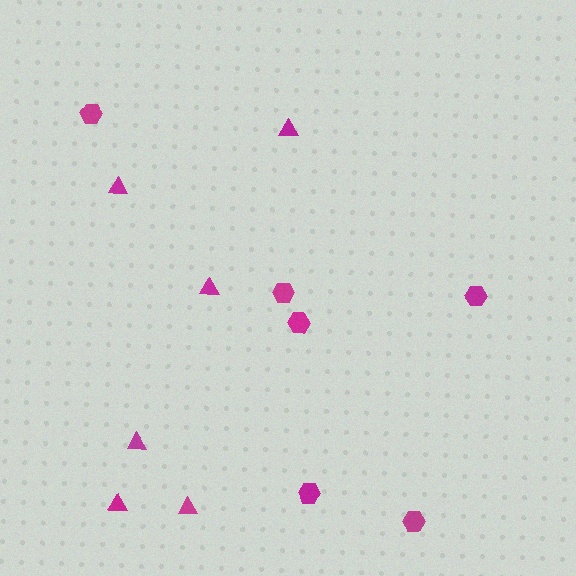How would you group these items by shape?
There are 2 groups: one group of triangles (6) and one group of hexagons (6).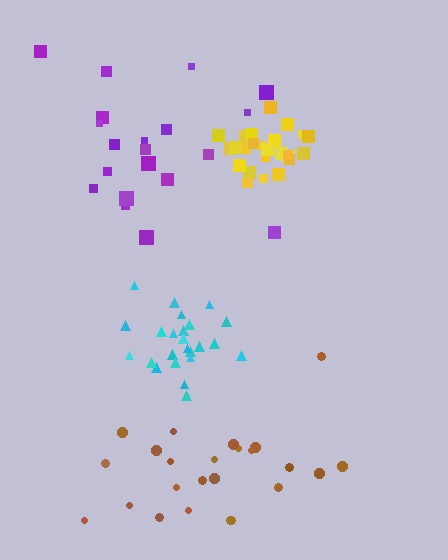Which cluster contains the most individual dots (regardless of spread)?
Yellow (25).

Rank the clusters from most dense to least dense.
yellow, cyan, brown, purple.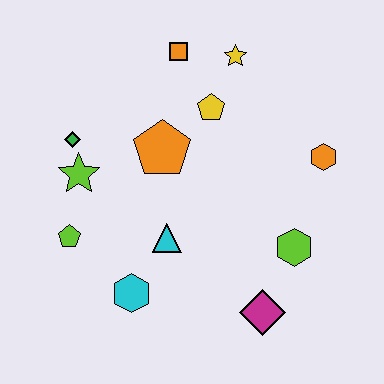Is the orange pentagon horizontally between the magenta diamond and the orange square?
No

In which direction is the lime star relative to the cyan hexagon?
The lime star is above the cyan hexagon.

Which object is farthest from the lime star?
The orange hexagon is farthest from the lime star.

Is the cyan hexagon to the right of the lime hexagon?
No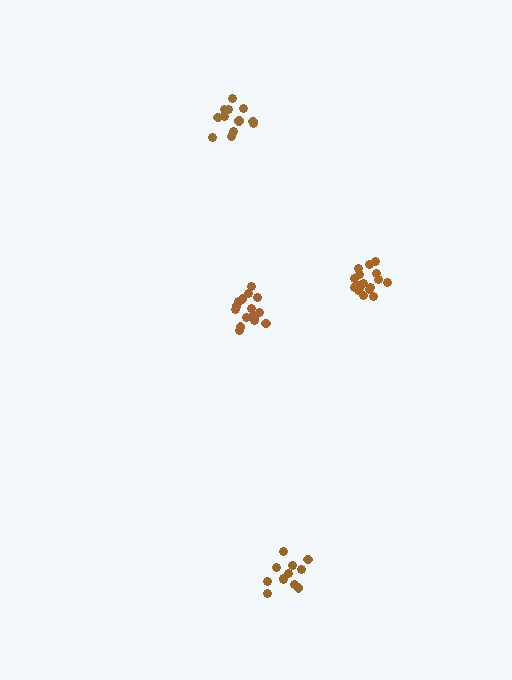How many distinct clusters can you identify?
There are 4 distinct clusters.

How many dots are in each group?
Group 1: 17 dots, Group 2: 12 dots, Group 3: 12 dots, Group 4: 16 dots (57 total).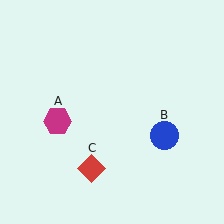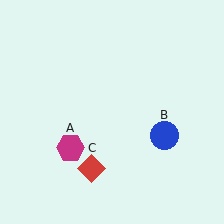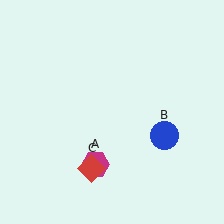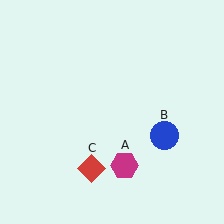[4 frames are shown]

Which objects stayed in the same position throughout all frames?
Blue circle (object B) and red diamond (object C) remained stationary.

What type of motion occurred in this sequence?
The magenta hexagon (object A) rotated counterclockwise around the center of the scene.